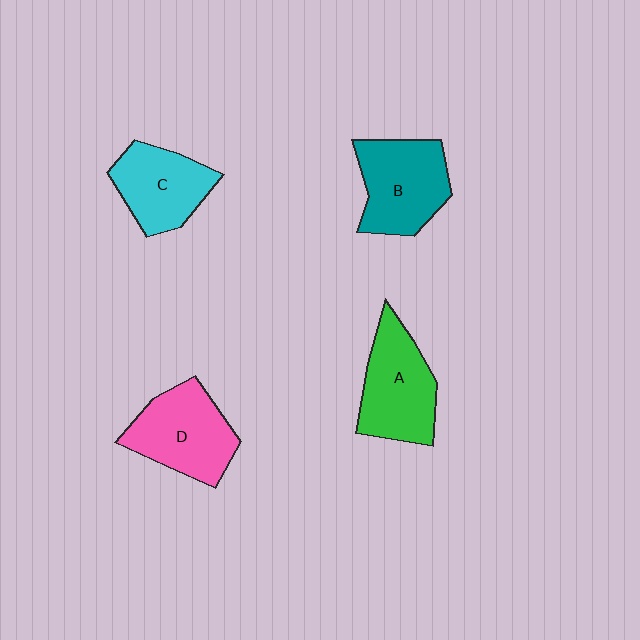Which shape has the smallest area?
Shape C (cyan).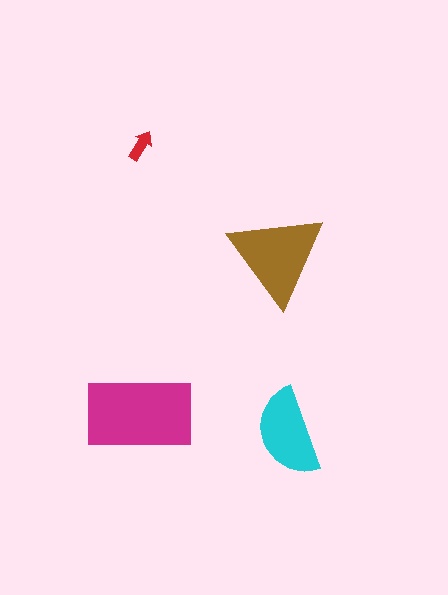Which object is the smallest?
The red arrow.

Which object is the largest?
The magenta rectangle.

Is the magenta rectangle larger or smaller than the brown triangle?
Larger.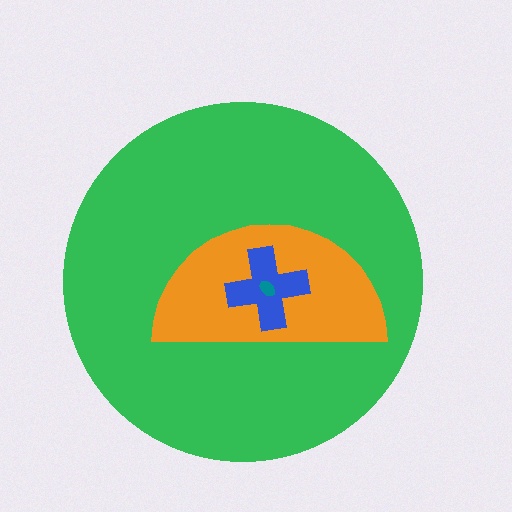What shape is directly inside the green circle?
The orange semicircle.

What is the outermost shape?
The green circle.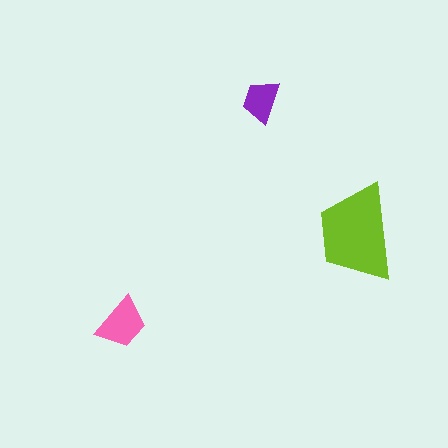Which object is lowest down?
The pink trapezoid is bottommost.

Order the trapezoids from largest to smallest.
the lime one, the pink one, the purple one.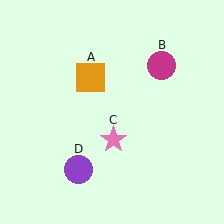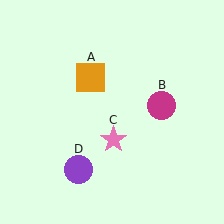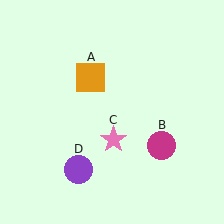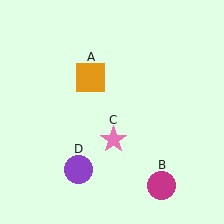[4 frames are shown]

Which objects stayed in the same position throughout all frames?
Orange square (object A) and pink star (object C) and purple circle (object D) remained stationary.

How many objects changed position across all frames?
1 object changed position: magenta circle (object B).